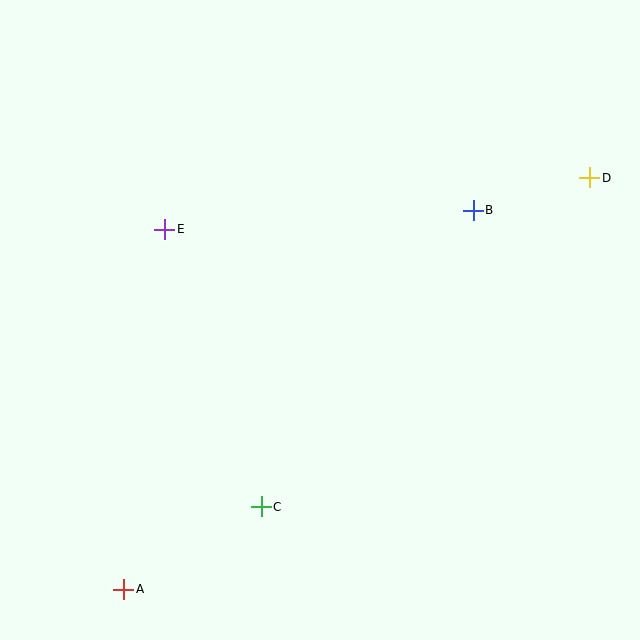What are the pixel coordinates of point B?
Point B is at (473, 210).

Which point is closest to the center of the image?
Point E at (165, 229) is closest to the center.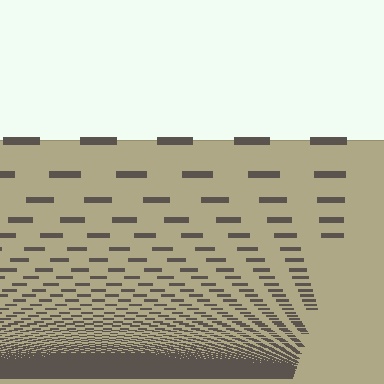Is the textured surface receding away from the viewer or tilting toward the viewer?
The surface appears to tilt toward the viewer. Texture elements get larger and sparser toward the top.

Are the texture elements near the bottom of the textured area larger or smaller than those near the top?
Smaller. The gradient is inverted — elements near the bottom are smaller and denser.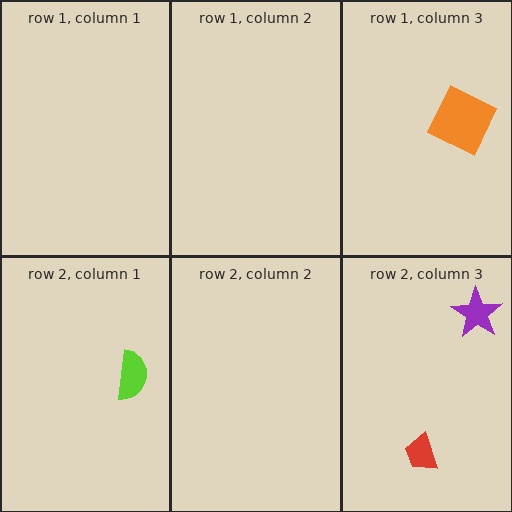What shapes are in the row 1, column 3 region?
The orange square.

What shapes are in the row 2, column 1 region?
The lime semicircle.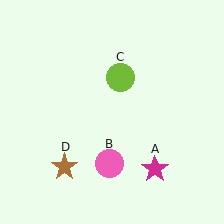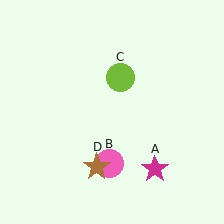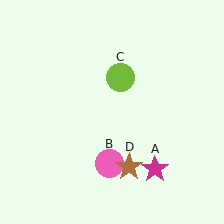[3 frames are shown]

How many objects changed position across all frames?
1 object changed position: brown star (object D).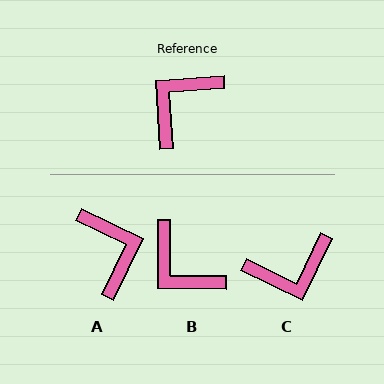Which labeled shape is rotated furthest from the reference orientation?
C, about 150 degrees away.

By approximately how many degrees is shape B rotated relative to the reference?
Approximately 86 degrees counter-clockwise.